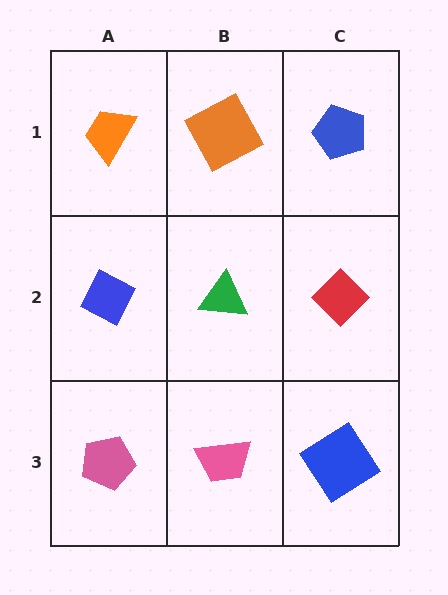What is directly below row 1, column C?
A red diamond.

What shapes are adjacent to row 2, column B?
An orange square (row 1, column B), a pink trapezoid (row 3, column B), a blue diamond (row 2, column A), a red diamond (row 2, column C).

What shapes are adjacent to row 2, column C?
A blue pentagon (row 1, column C), a blue diamond (row 3, column C), a green triangle (row 2, column B).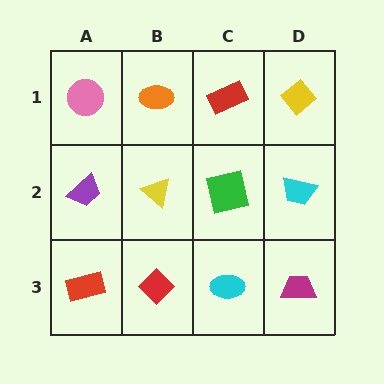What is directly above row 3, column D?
A cyan trapezoid.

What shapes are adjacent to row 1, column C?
A green square (row 2, column C), an orange ellipse (row 1, column B), a yellow diamond (row 1, column D).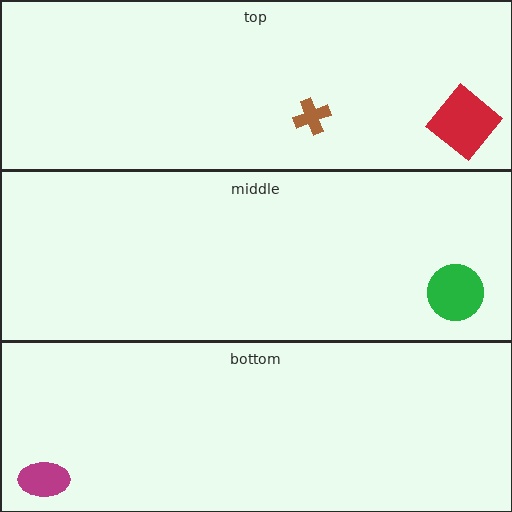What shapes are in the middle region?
The green circle.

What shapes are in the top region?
The red diamond, the brown cross.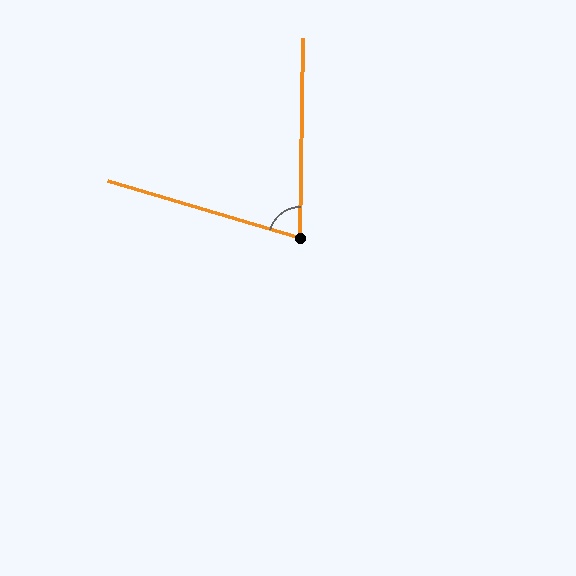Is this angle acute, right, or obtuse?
It is acute.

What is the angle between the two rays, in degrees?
Approximately 74 degrees.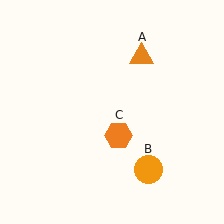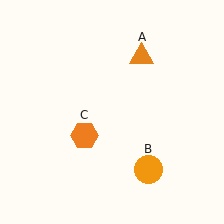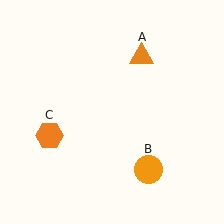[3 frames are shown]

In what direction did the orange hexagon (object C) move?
The orange hexagon (object C) moved left.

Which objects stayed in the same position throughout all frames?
Orange triangle (object A) and orange circle (object B) remained stationary.